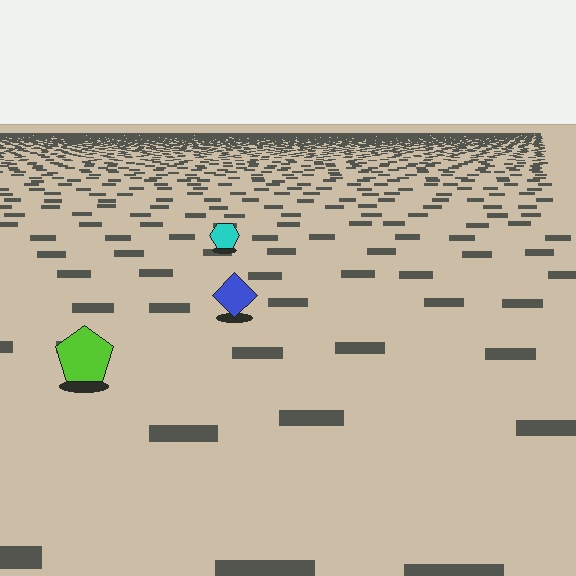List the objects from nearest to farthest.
From nearest to farthest: the lime pentagon, the blue diamond, the cyan hexagon.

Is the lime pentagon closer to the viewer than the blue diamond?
Yes. The lime pentagon is closer — you can tell from the texture gradient: the ground texture is coarser near it.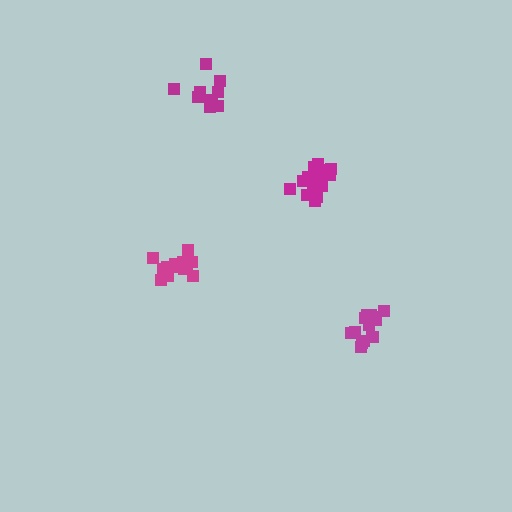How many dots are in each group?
Group 1: 16 dots, Group 2: 17 dots, Group 3: 11 dots, Group 4: 15 dots (59 total).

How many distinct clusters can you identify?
There are 4 distinct clusters.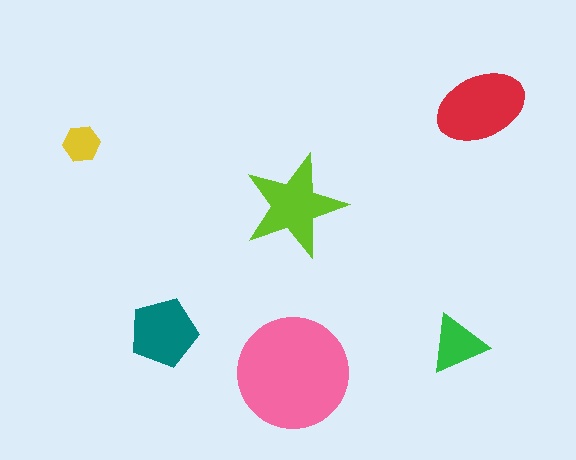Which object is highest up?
The red ellipse is topmost.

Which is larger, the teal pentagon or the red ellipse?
The red ellipse.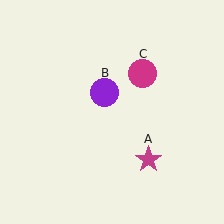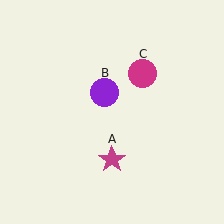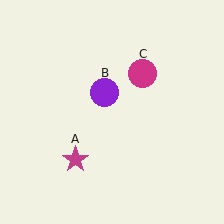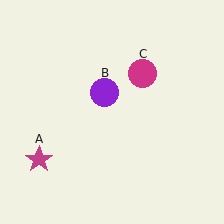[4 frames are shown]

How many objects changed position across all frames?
1 object changed position: magenta star (object A).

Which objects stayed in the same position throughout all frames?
Purple circle (object B) and magenta circle (object C) remained stationary.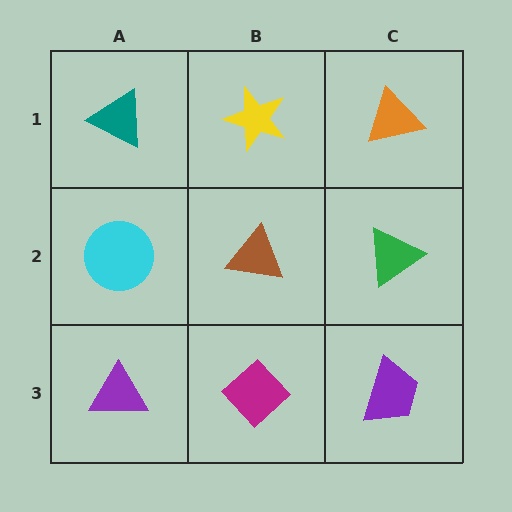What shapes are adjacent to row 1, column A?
A cyan circle (row 2, column A), a yellow star (row 1, column B).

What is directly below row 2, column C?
A purple trapezoid.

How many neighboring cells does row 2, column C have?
3.